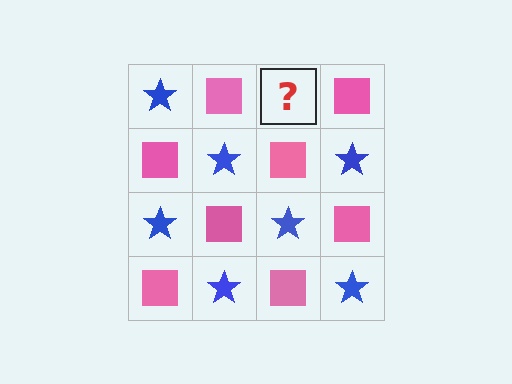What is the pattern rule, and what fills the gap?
The rule is that it alternates blue star and pink square in a checkerboard pattern. The gap should be filled with a blue star.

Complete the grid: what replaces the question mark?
The question mark should be replaced with a blue star.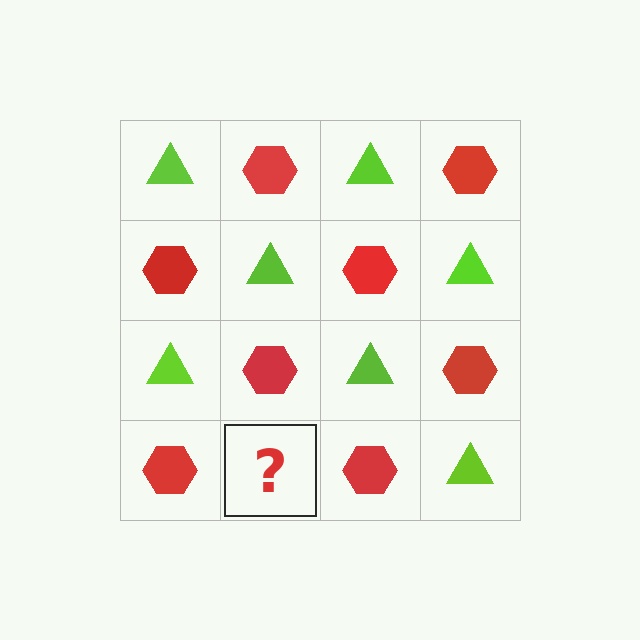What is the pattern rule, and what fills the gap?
The rule is that it alternates lime triangle and red hexagon in a checkerboard pattern. The gap should be filled with a lime triangle.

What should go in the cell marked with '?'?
The missing cell should contain a lime triangle.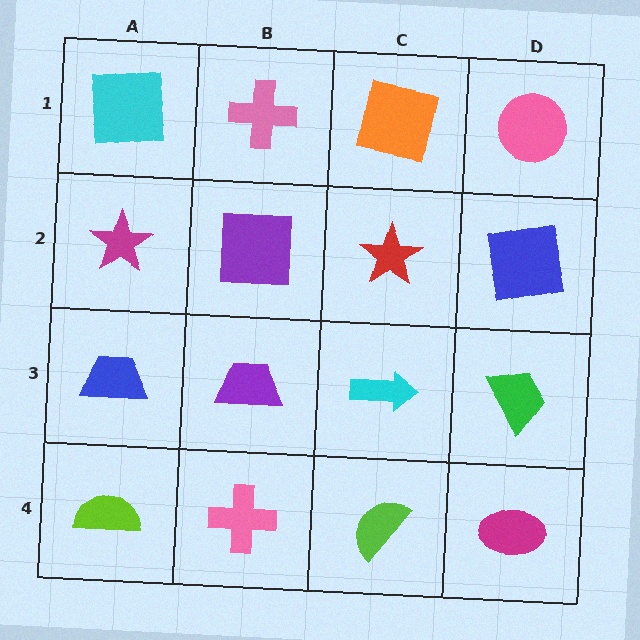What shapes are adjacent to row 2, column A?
A cyan square (row 1, column A), a blue trapezoid (row 3, column A), a purple square (row 2, column B).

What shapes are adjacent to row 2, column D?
A pink circle (row 1, column D), a green trapezoid (row 3, column D), a red star (row 2, column C).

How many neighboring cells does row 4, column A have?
2.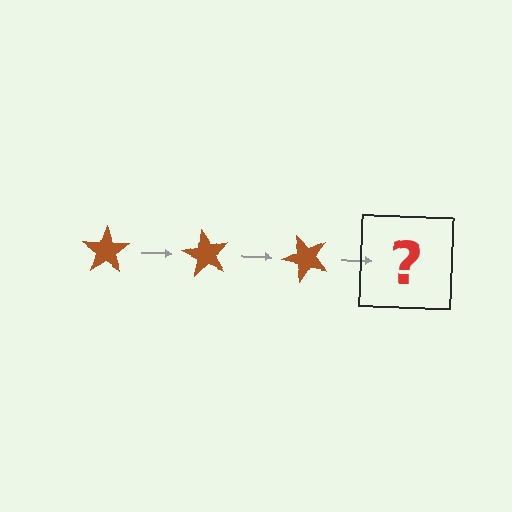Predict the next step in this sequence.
The next step is a brown star rotated 180 degrees.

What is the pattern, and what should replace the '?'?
The pattern is that the star rotates 60 degrees each step. The '?' should be a brown star rotated 180 degrees.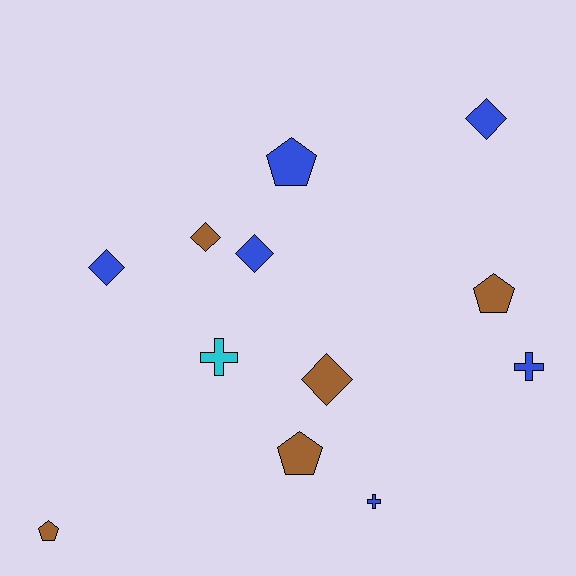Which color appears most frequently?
Blue, with 6 objects.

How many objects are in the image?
There are 12 objects.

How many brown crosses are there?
There are no brown crosses.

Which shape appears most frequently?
Diamond, with 5 objects.